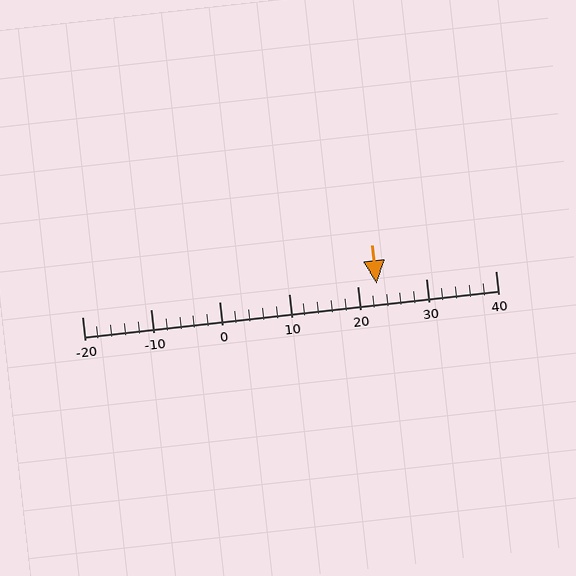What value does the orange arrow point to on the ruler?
The orange arrow points to approximately 23.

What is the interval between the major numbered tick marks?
The major tick marks are spaced 10 units apart.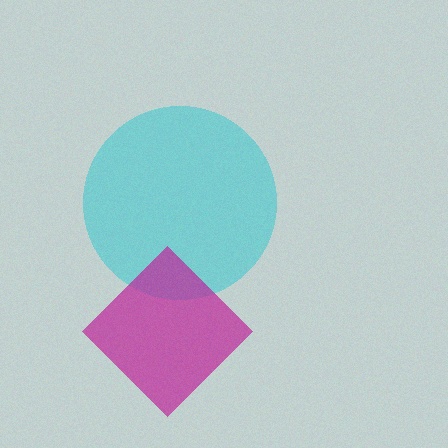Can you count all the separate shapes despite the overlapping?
Yes, there are 2 separate shapes.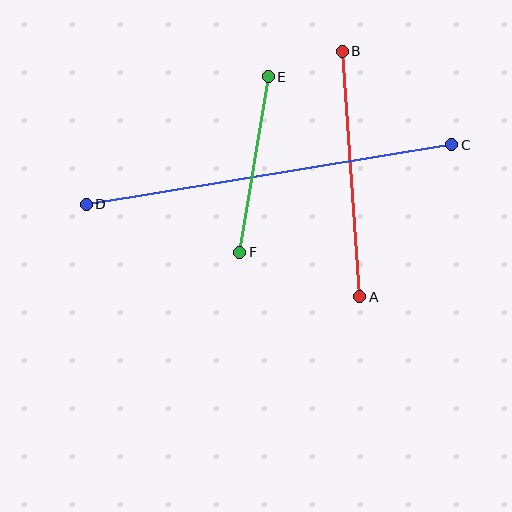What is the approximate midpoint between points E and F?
The midpoint is at approximately (254, 165) pixels.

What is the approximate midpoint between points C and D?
The midpoint is at approximately (269, 174) pixels.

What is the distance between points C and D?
The distance is approximately 370 pixels.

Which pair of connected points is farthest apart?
Points C and D are farthest apart.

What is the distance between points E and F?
The distance is approximately 178 pixels.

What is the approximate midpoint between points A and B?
The midpoint is at approximately (351, 174) pixels.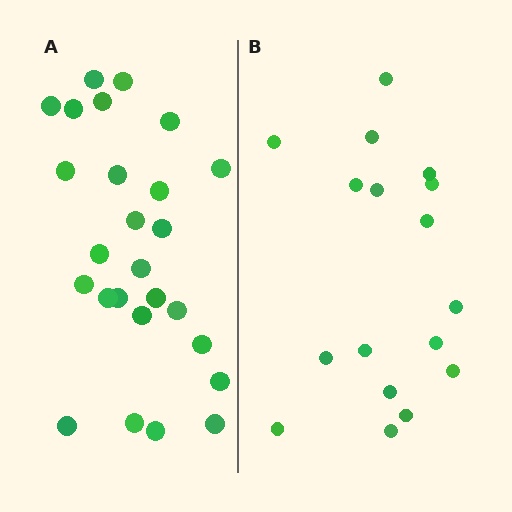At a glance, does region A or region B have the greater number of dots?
Region A (the left region) has more dots.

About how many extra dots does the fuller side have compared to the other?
Region A has roughly 8 or so more dots than region B.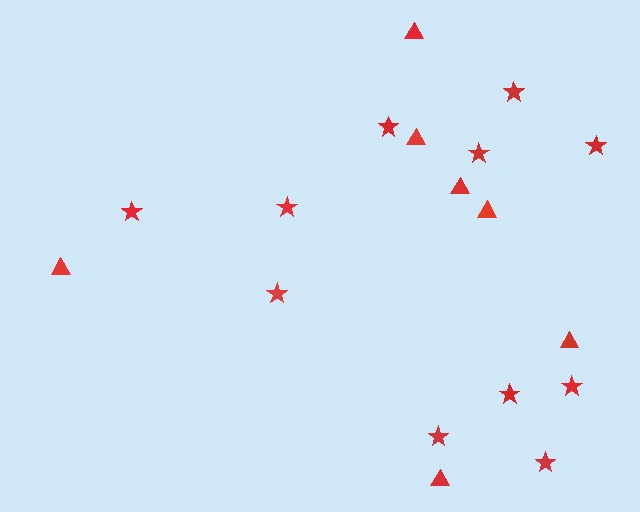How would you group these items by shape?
There are 2 groups: one group of stars (11) and one group of triangles (7).